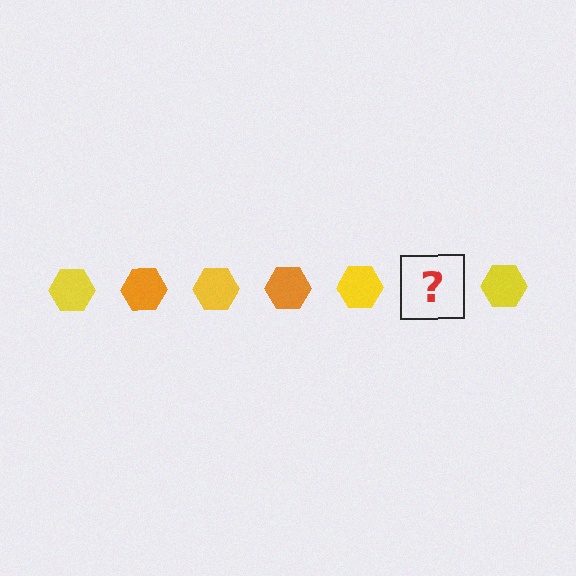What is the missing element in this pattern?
The missing element is an orange hexagon.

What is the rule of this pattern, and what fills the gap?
The rule is that the pattern cycles through yellow, orange hexagons. The gap should be filled with an orange hexagon.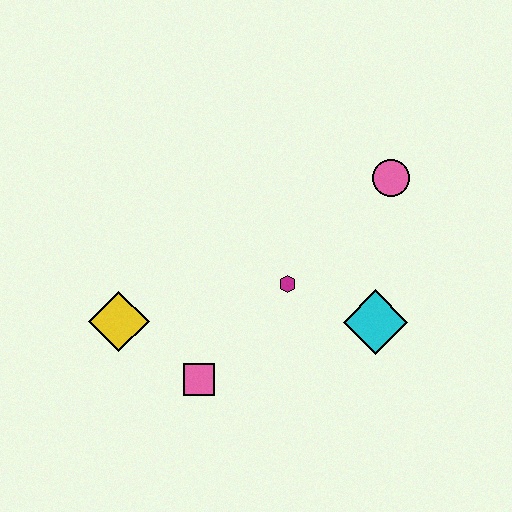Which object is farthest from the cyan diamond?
The yellow diamond is farthest from the cyan diamond.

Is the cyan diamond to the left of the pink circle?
Yes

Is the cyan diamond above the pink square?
Yes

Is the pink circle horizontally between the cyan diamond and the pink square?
No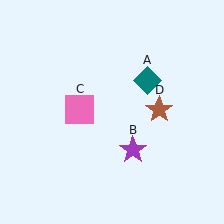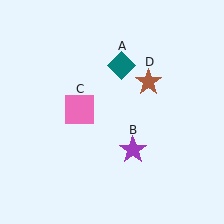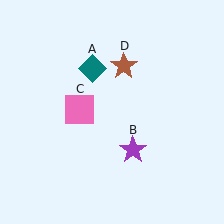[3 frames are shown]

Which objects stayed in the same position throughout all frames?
Purple star (object B) and pink square (object C) remained stationary.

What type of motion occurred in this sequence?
The teal diamond (object A), brown star (object D) rotated counterclockwise around the center of the scene.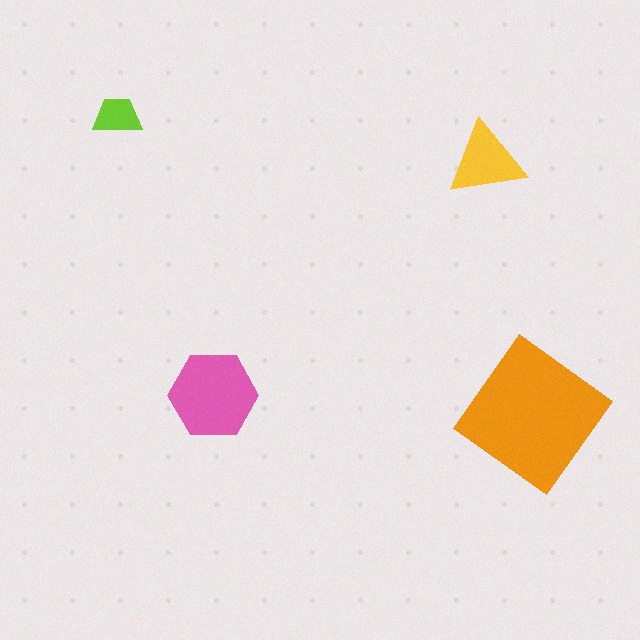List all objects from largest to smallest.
The orange diamond, the pink hexagon, the yellow triangle, the lime trapezoid.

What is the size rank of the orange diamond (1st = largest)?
1st.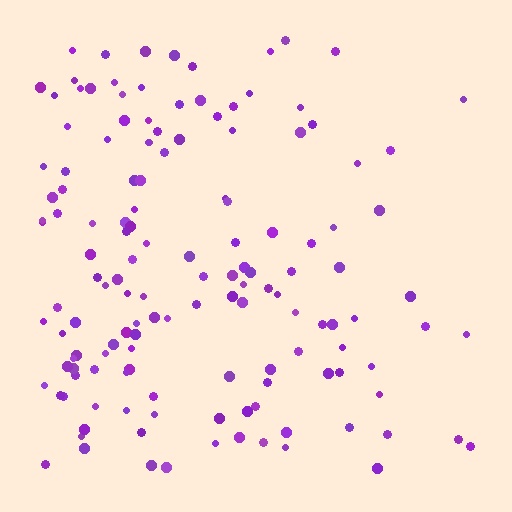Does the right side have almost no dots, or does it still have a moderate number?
Still a moderate number, just noticeably fewer than the left.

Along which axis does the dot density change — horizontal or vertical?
Horizontal.